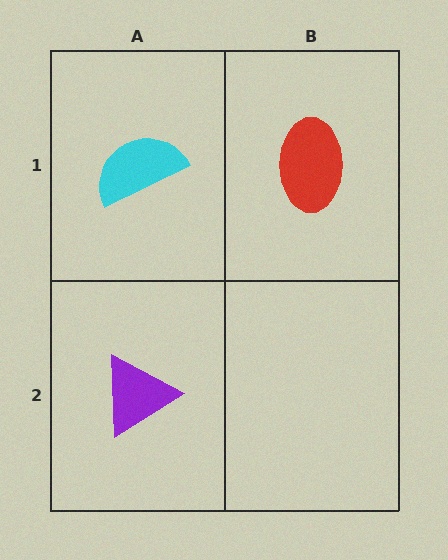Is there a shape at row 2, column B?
No, that cell is empty.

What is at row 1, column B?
A red ellipse.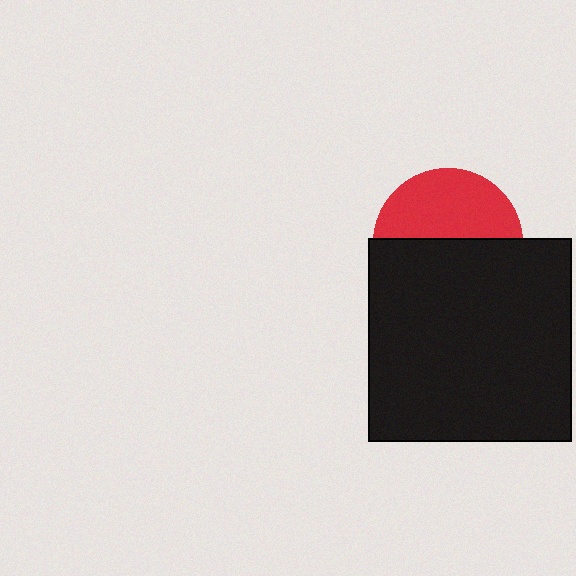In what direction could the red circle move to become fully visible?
The red circle could move up. That would shift it out from behind the black square entirely.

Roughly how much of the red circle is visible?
About half of it is visible (roughly 45%).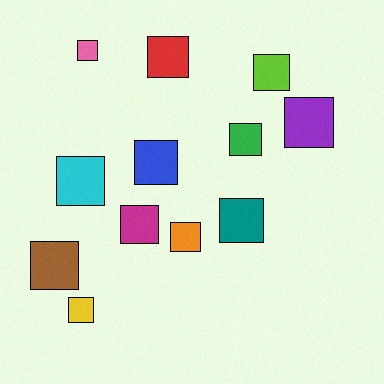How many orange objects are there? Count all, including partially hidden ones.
There is 1 orange object.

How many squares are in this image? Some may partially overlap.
There are 12 squares.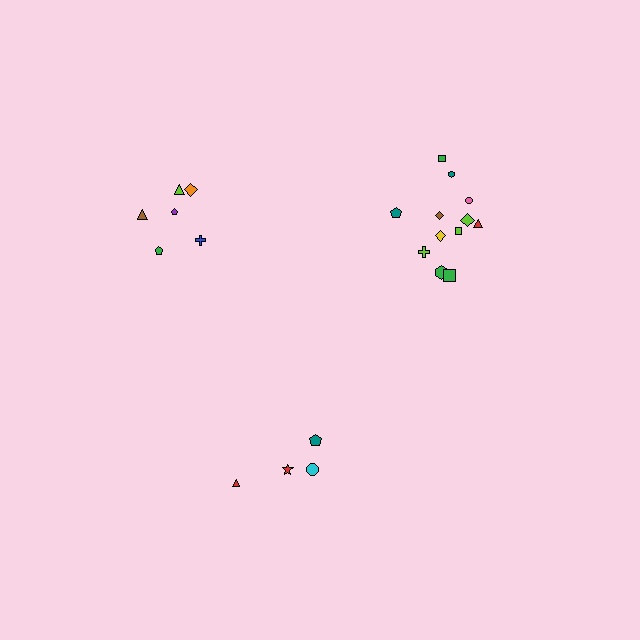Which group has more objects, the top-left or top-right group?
The top-right group.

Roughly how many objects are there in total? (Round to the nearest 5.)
Roughly 20 objects in total.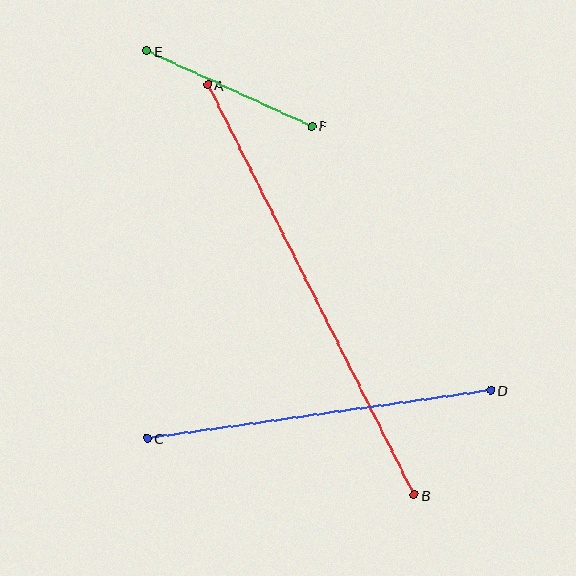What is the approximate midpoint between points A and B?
The midpoint is at approximately (311, 290) pixels.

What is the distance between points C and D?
The distance is approximately 347 pixels.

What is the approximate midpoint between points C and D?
The midpoint is at approximately (319, 414) pixels.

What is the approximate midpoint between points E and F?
The midpoint is at approximately (229, 89) pixels.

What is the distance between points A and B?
The distance is approximately 459 pixels.